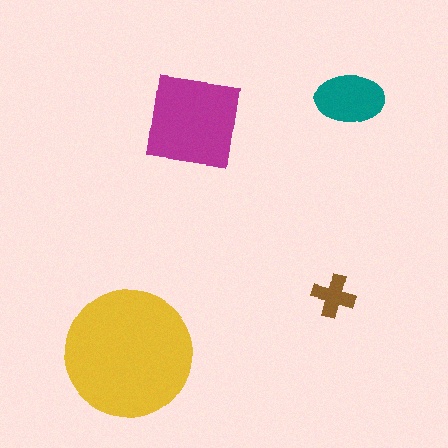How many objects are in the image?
There are 4 objects in the image.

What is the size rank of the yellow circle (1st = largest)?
1st.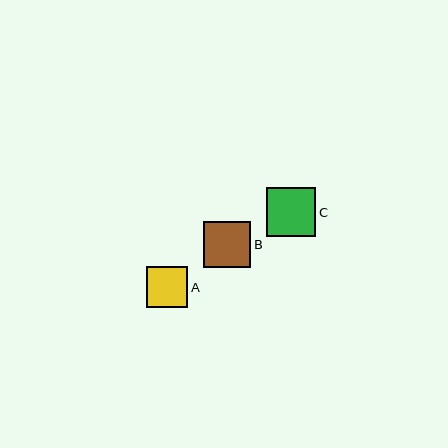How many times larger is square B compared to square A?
Square B is approximately 1.1 times the size of square A.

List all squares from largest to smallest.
From largest to smallest: C, B, A.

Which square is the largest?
Square C is the largest with a size of approximately 50 pixels.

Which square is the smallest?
Square A is the smallest with a size of approximately 41 pixels.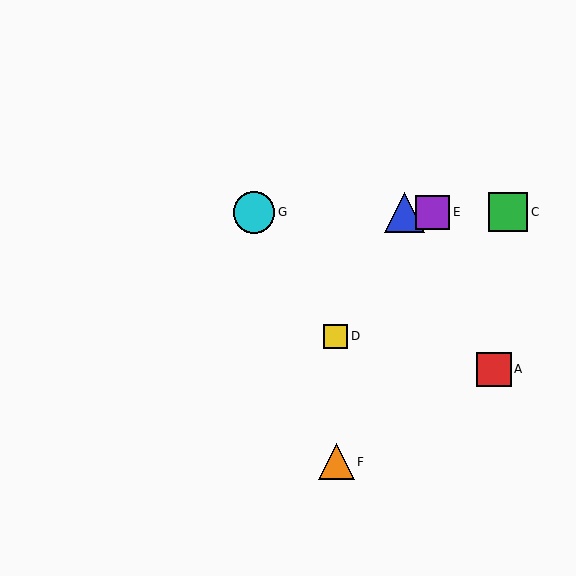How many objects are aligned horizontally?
4 objects (B, C, E, G) are aligned horizontally.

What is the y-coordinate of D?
Object D is at y≈336.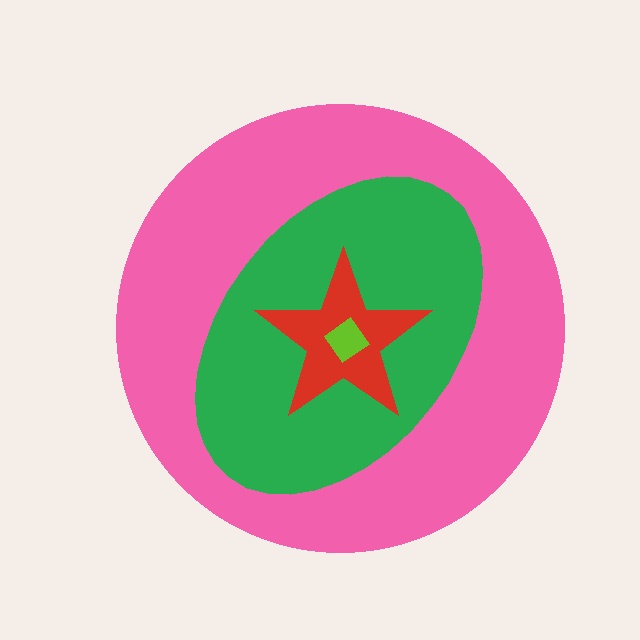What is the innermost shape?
The lime diamond.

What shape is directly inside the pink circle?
The green ellipse.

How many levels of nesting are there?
4.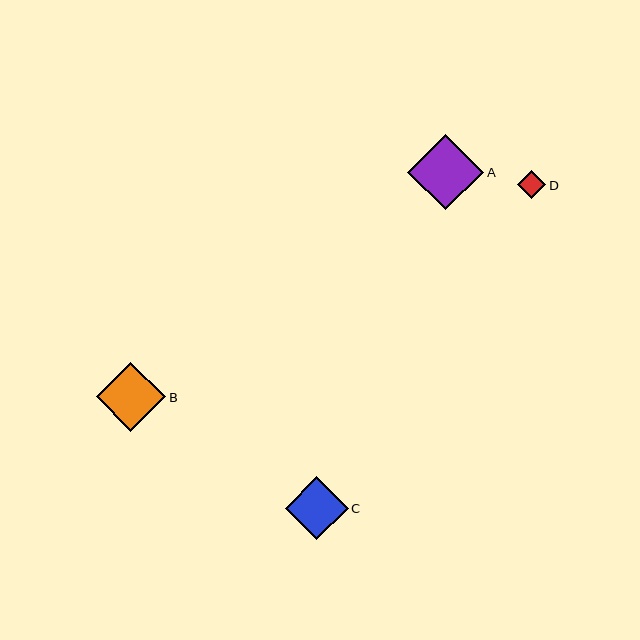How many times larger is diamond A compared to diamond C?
Diamond A is approximately 1.2 times the size of diamond C.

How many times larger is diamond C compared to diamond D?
Diamond C is approximately 2.3 times the size of diamond D.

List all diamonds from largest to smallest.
From largest to smallest: A, B, C, D.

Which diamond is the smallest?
Diamond D is the smallest with a size of approximately 28 pixels.